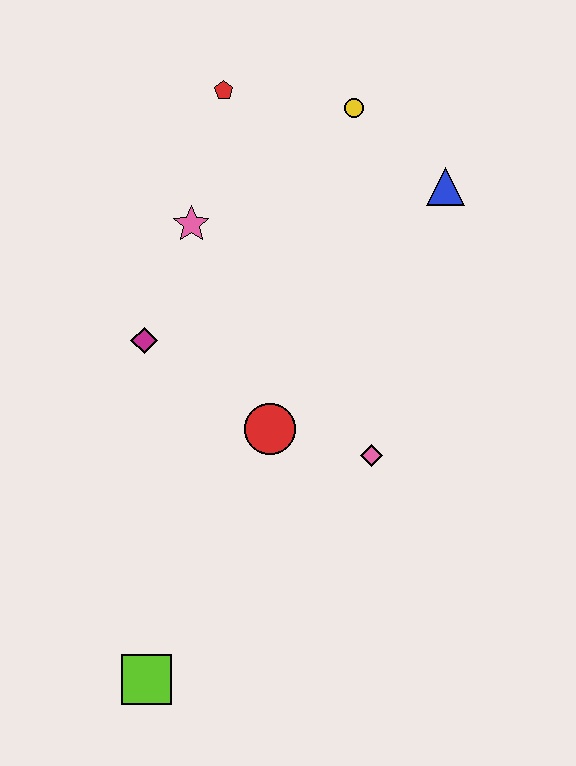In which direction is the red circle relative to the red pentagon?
The red circle is below the red pentagon.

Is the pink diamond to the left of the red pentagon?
No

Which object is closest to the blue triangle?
The yellow circle is closest to the blue triangle.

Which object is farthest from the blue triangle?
The lime square is farthest from the blue triangle.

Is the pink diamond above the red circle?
No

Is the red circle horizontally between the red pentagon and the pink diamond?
Yes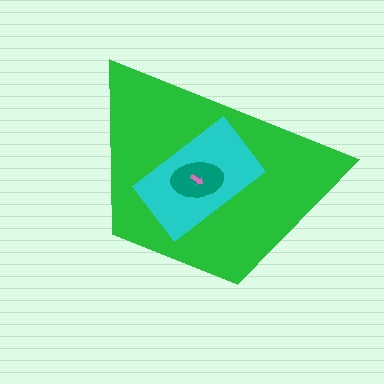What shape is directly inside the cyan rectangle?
The teal ellipse.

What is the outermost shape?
The green trapezoid.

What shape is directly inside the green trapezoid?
The cyan rectangle.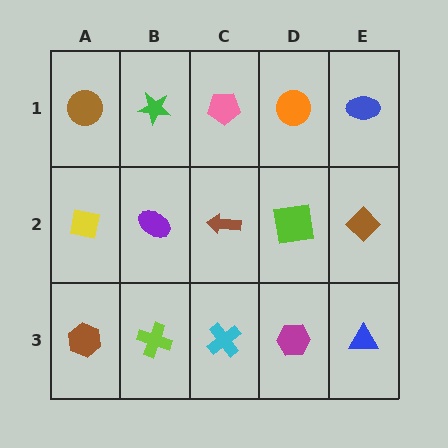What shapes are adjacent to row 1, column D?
A lime square (row 2, column D), a pink pentagon (row 1, column C), a blue ellipse (row 1, column E).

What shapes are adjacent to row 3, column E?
A brown diamond (row 2, column E), a magenta hexagon (row 3, column D).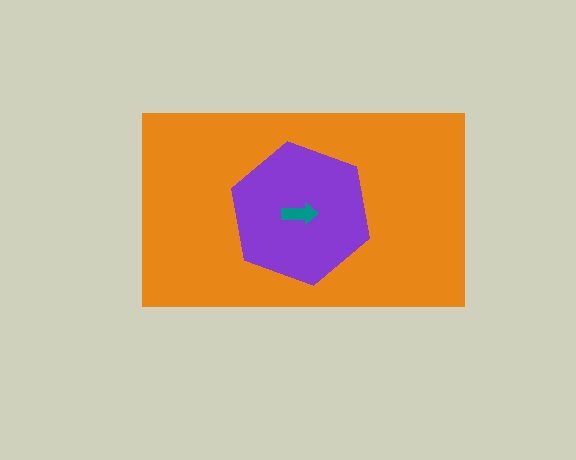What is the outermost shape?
The orange rectangle.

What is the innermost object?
The teal arrow.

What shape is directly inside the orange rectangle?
The purple hexagon.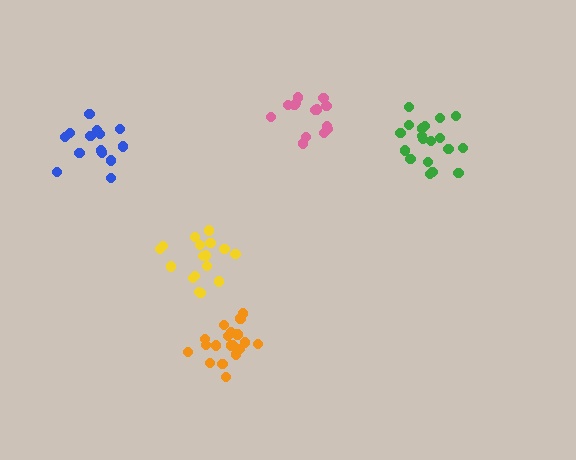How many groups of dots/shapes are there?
There are 5 groups.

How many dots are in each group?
Group 1: 17 dots, Group 2: 14 dots, Group 3: 14 dots, Group 4: 19 dots, Group 5: 19 dots (83 total).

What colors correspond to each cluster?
The clusters are colored: yellow, pink, blue, orange, green.